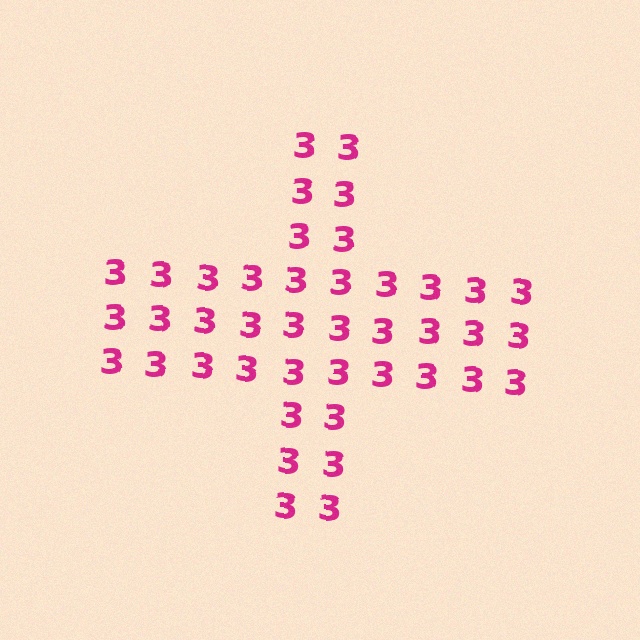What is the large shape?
The large shape is a cross.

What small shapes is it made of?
It is made of small digit 3's.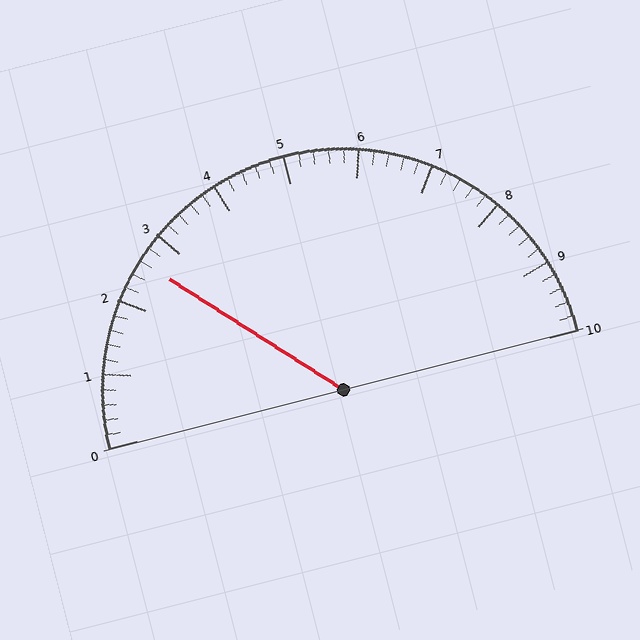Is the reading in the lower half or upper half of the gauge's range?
The reading is in the lower half of the range (0 to 10).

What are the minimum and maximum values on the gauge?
The gauge ranges from 0 to 10.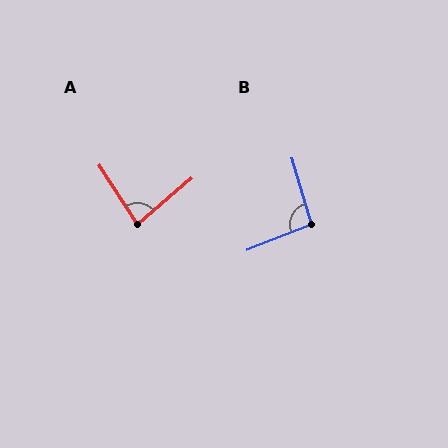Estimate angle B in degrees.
Approximately 95 degrees.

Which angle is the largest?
B, at approximately 95 degrees.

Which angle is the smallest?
A, at approximately 83 degrees.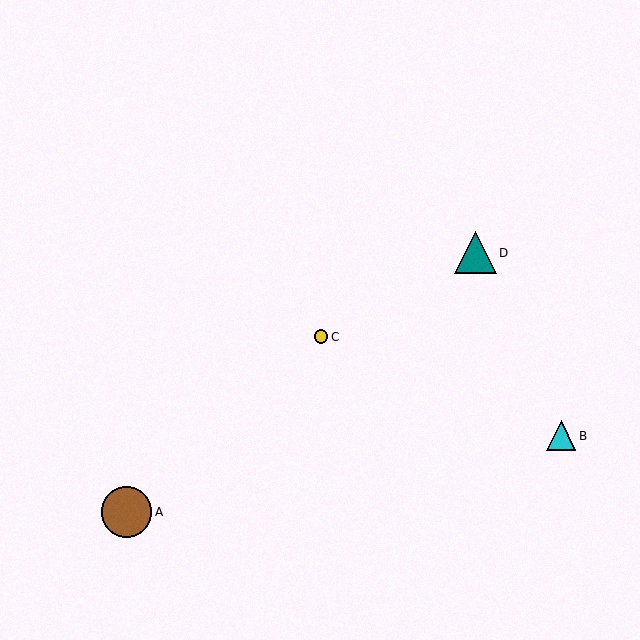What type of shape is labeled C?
Shape C is a yellow circle.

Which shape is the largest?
The brown circle (labeled A) is the largest.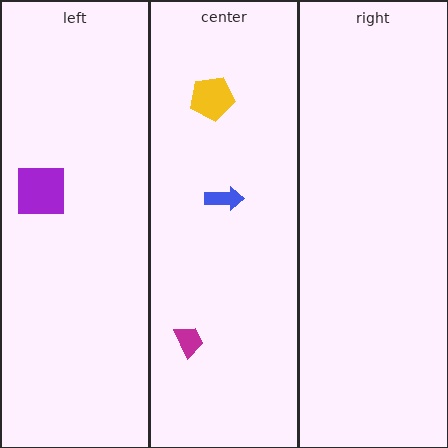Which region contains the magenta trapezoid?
The center region.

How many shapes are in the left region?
1.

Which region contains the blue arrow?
The center region.